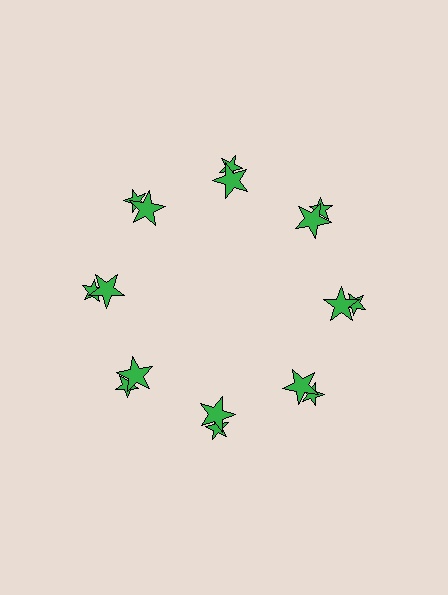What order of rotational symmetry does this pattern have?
This pattern has 8-fold rotational symmetry.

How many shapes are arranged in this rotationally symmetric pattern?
There are 16 shapes, arranged in 8 groups of 2.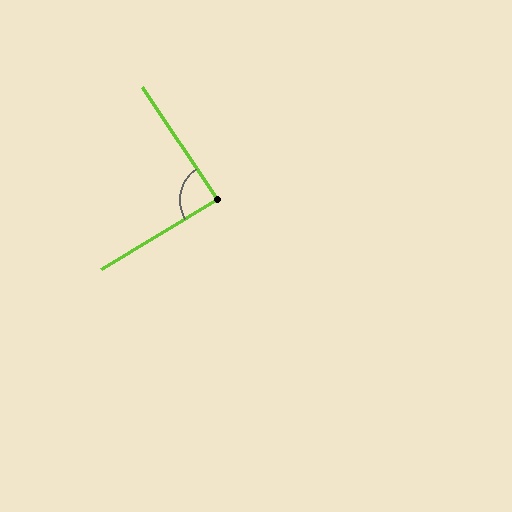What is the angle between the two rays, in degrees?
Approximately 87 degrees.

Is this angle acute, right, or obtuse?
It is approximately a right angle.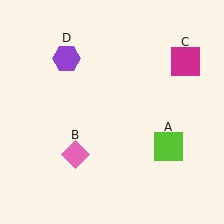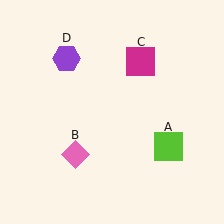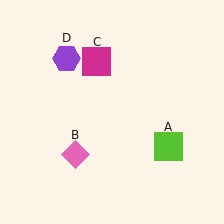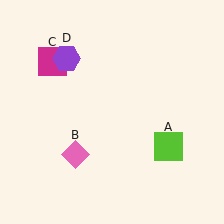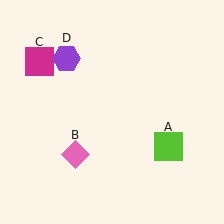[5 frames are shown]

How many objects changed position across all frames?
1 object changed position: magenta square (object C).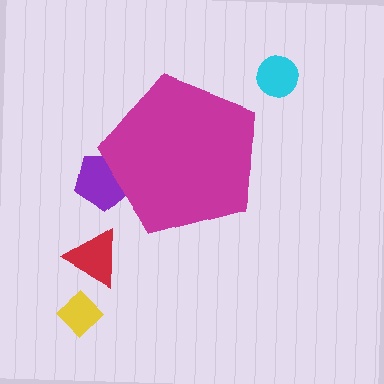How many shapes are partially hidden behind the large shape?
1 shape is partially hidden.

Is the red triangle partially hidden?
No, the red triangle is fully visible.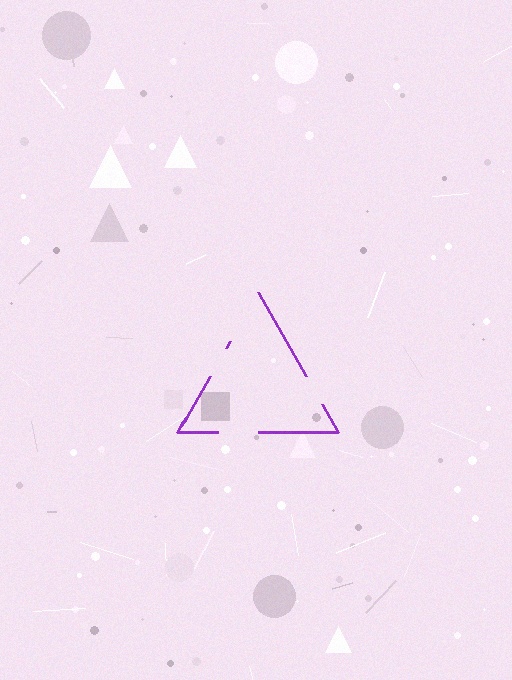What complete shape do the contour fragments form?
The contour fragments form a triangle.